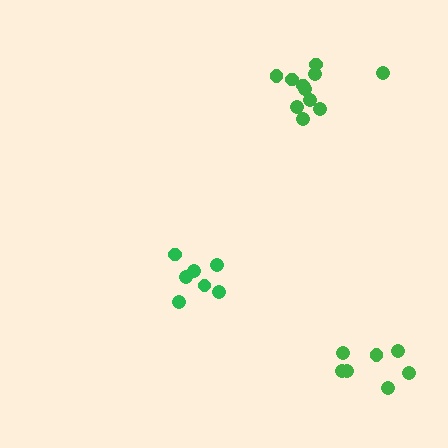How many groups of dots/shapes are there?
There are 3 groups.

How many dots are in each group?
Group 1: 11 dots, Group 2: 7 dots, Group 3: 7 dots (25 total).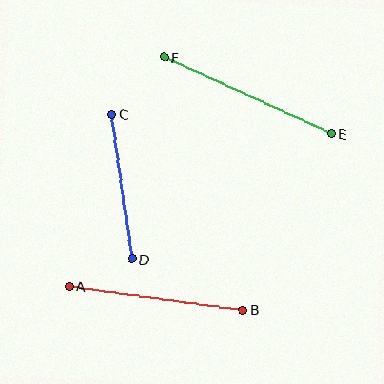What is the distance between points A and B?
The distance is approximately 175 pixels.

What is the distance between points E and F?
The distance is approximately 184 pixels.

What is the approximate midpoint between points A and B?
The midpoint is at approximately (156, 298) pixels.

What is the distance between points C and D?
The distance is approximately 146 pixels.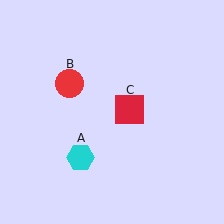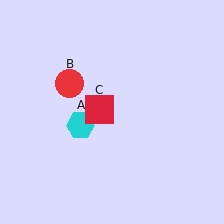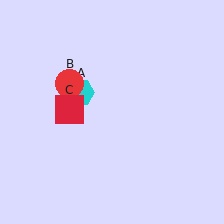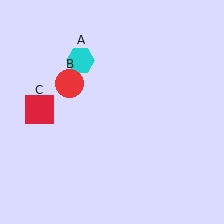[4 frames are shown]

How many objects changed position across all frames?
2 objects changed position: cyan hexagon (object A), red square (object C).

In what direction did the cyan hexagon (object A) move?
The cyan hexagon (object A) moved up.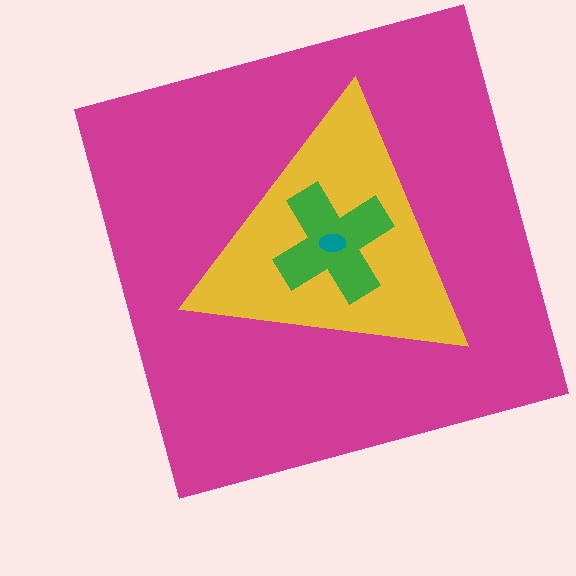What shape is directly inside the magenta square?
The yellow triangle.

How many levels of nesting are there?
4.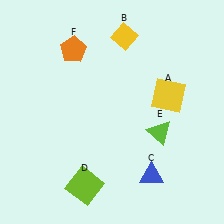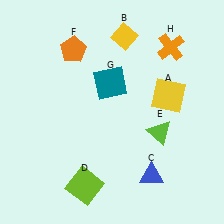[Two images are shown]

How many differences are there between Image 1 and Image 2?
There are 2 differences between the two images.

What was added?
A teal square (G), an orange cross (H) were added in Image 2.